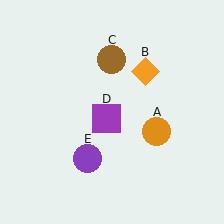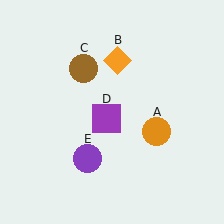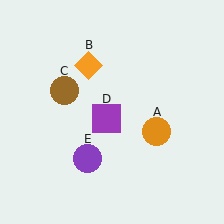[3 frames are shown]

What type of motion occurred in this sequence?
The orange diamond (object B), brown circle (object C) rotated counterclockwise around the center of the scene.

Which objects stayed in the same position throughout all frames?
Orange circle (object A) and purple square (object D) and purple circle (object E) remained stationary.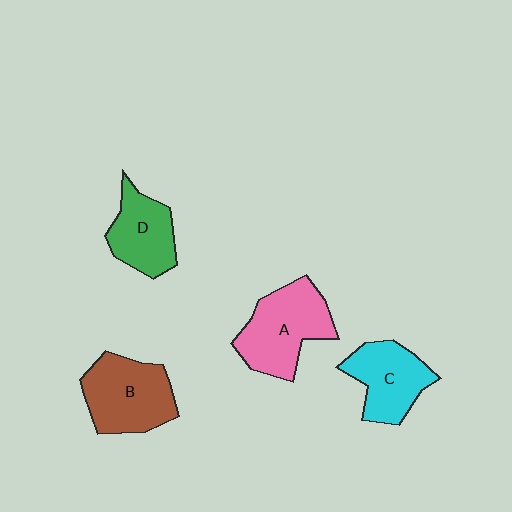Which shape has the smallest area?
Shape D (green).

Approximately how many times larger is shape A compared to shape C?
Approximately 1.3 times.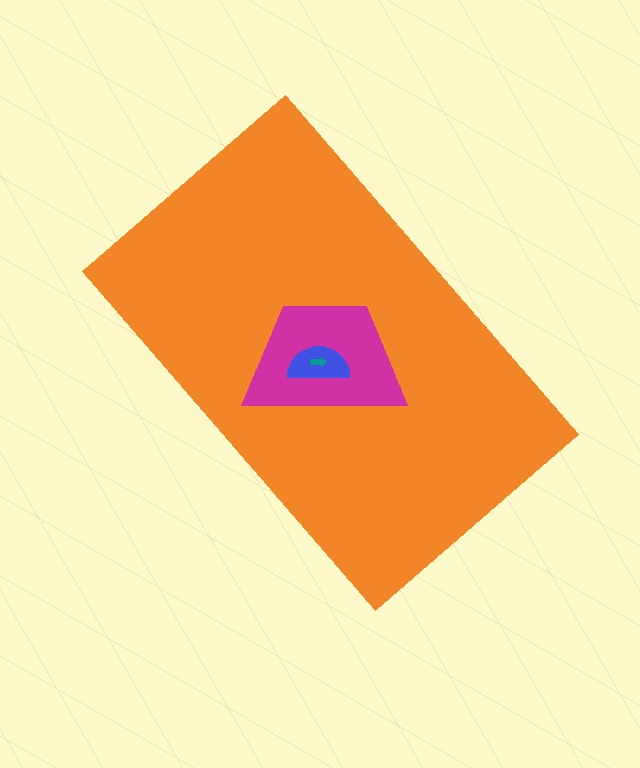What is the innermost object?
The teal arrow.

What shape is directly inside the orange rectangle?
The magenta trapezoid.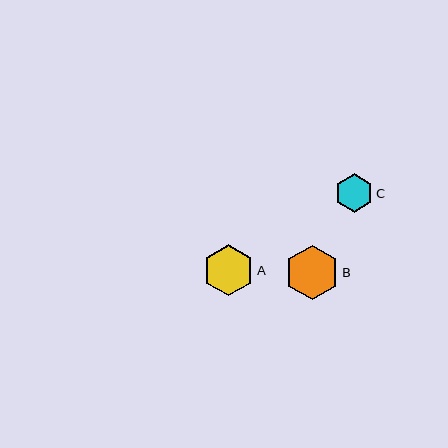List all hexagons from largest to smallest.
From largest to smallest: B, A, C.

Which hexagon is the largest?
Hexagon B is the largest with a size of approximately 55 pixels.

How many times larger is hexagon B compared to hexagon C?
Hexagon B is approximately 1.4 times the size of hexagon C.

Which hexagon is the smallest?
Hexagon C is the smallest with a size of approximately 38 pixels.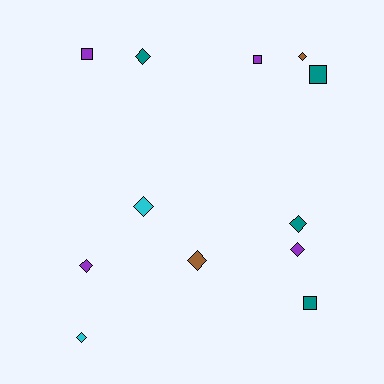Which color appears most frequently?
Teal, with 4 objects.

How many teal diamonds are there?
There are 2 teal diamonds.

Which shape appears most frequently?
Diamond, with 8 objects.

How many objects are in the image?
There are 12 objects.